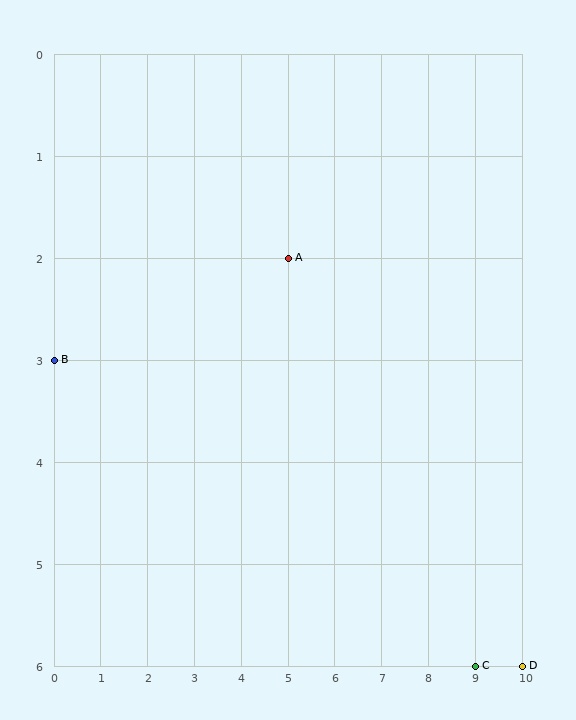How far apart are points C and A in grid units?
Points C and A are 4 columns and 4 rows apart (about 5.7 grid units diagonally).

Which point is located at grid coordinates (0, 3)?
Point B is at (0, 3).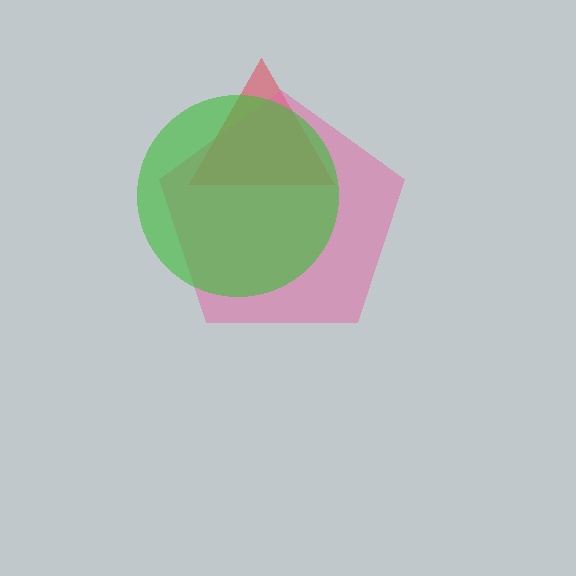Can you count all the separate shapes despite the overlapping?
Yes, there are 3 separate shapes.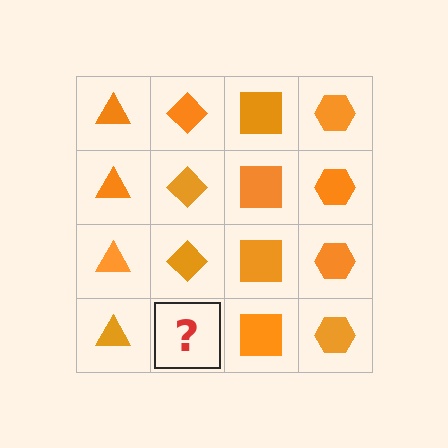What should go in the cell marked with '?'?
The missing cell should contain an orange diamond.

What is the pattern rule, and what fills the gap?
The rule is that each column has a consistent shape. The gap should be filled with an orange diamond.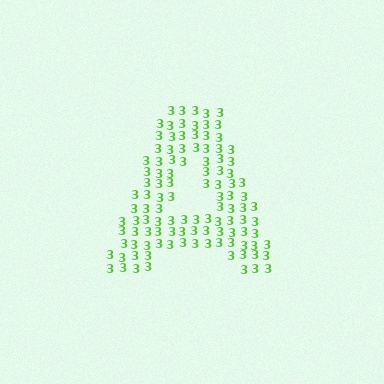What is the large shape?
The large shape is the letter A.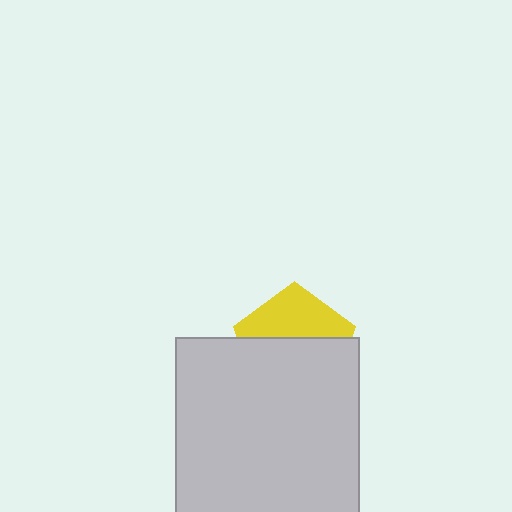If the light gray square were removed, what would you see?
You would see the complete yellow pentagon.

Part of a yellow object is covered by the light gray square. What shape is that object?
It is a pentagon.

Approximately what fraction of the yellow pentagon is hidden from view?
Roughly 59% of the yellow pentagon is hidden behind the light gray square.